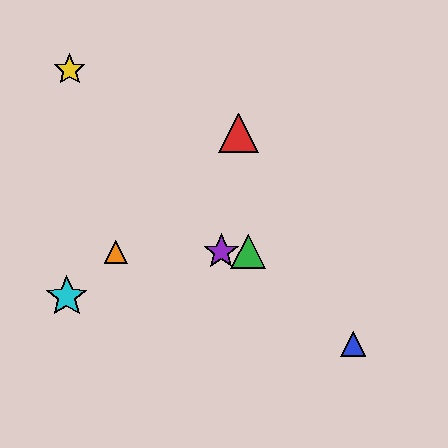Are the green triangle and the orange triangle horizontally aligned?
Yes, both are at y≈252.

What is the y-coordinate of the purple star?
The purple star is at y≈252.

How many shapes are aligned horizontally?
3 shapes (the green triangle, the purple star, the orange triangle) are aligned horizontally.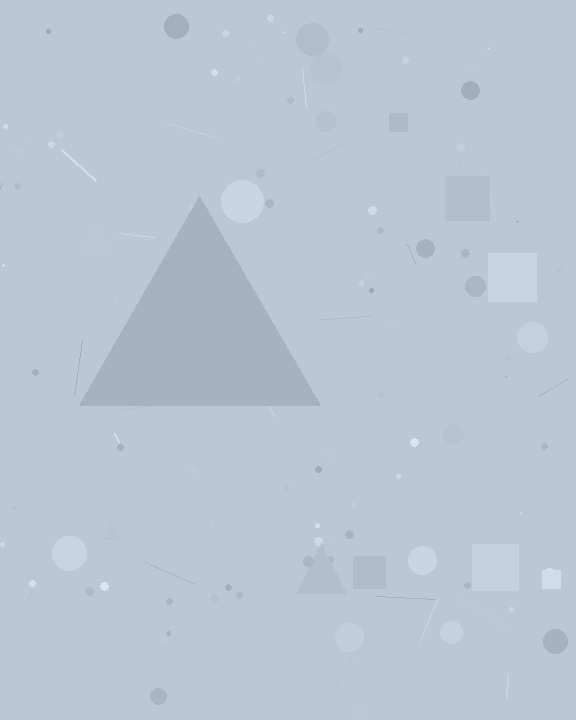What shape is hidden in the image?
A triangle is hidden in the image.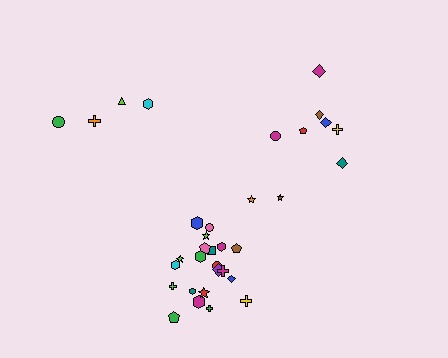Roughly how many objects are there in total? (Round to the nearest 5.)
Roughly 35 objects in total.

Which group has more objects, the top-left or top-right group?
The top-right group.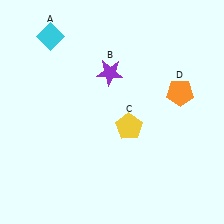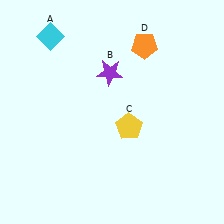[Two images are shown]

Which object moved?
The orange pentagon (D) moved up.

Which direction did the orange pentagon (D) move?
The orange pentagon (D) moved up.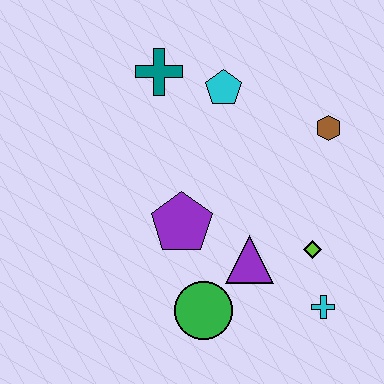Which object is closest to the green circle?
The purple triangle is closest to the green circle.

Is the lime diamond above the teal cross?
No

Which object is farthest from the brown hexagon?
The green circle is farthest from the brown hexagon.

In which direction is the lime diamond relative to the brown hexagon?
The lime diamond is below the brown hexagon.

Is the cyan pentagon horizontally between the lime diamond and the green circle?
Yes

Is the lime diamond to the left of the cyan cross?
Yes